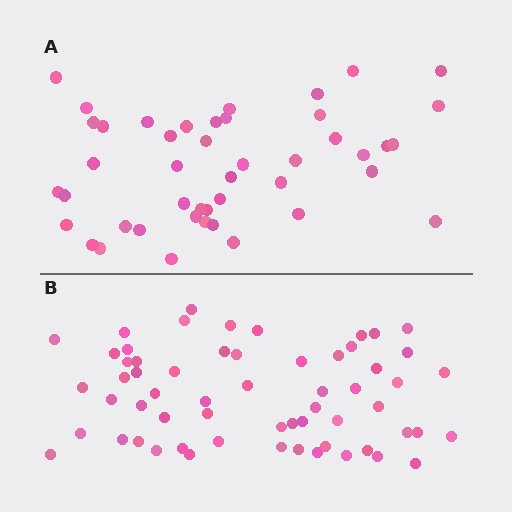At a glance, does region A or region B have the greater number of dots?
Region B (the bottom region) has more dots.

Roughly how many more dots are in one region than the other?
Region B has approximately 15 more dots than region A.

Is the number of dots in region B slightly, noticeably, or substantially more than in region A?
Region B has noticeably more, but not dramatically so. The ratio is roughly 1.3 to 1.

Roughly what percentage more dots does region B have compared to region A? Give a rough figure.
About 35% more.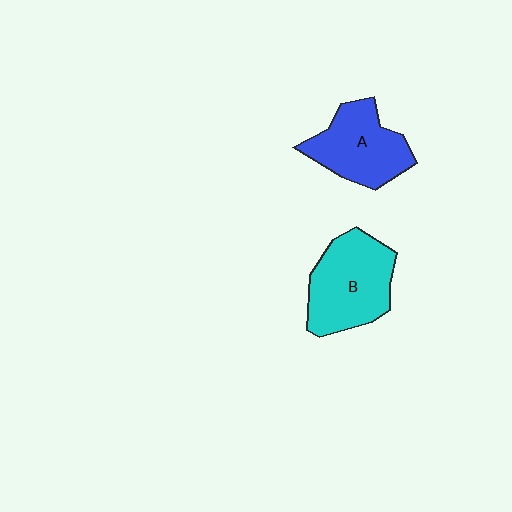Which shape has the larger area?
Shape B (cyan).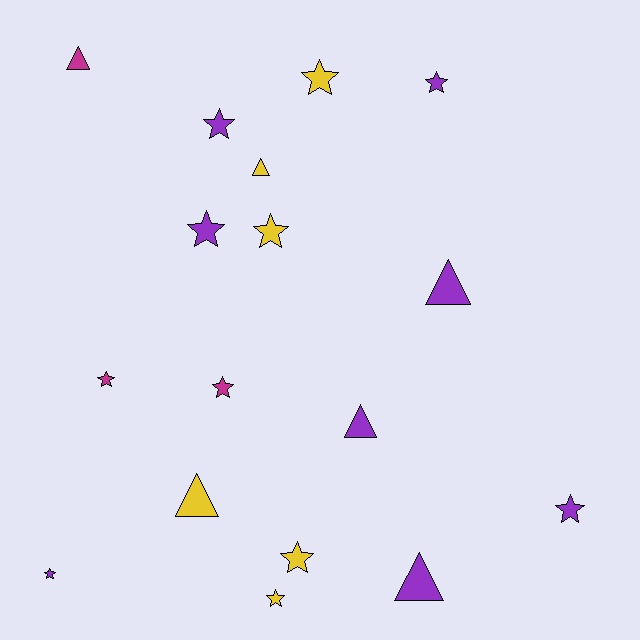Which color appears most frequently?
Purple, with 8 objects.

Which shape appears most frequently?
Star, with 11 objects.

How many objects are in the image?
There are 17 objects.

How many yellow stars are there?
There are 4 yellow stars.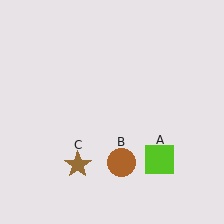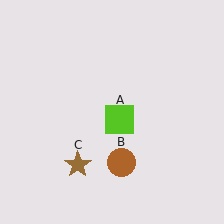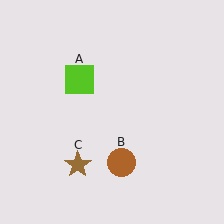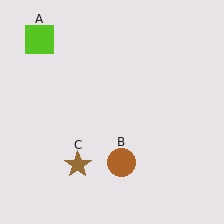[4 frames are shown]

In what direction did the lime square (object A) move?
The lime square (object A) moved up and to the left.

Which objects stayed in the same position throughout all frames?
Brown circle (object B) and brown star (object C) remained stationary.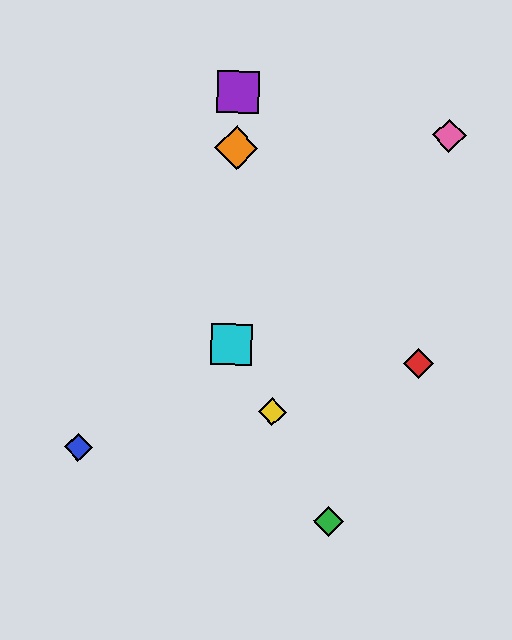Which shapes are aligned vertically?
The purple square, the orange diamond, the cyan square are aligned vertically.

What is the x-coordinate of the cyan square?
The cyan square is at x≈231.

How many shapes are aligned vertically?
3 shapes (the purple square, the orange diamond, the cyan square) are aligned vertically.